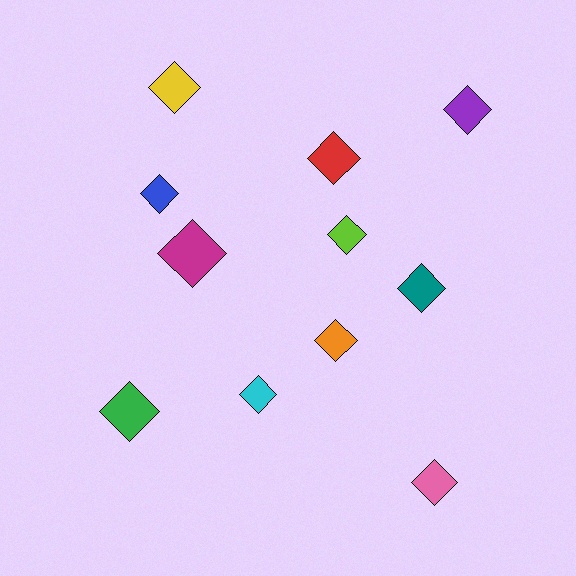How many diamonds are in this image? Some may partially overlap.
There are 11 diamonds.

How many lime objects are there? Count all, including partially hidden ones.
There is 1 lime object.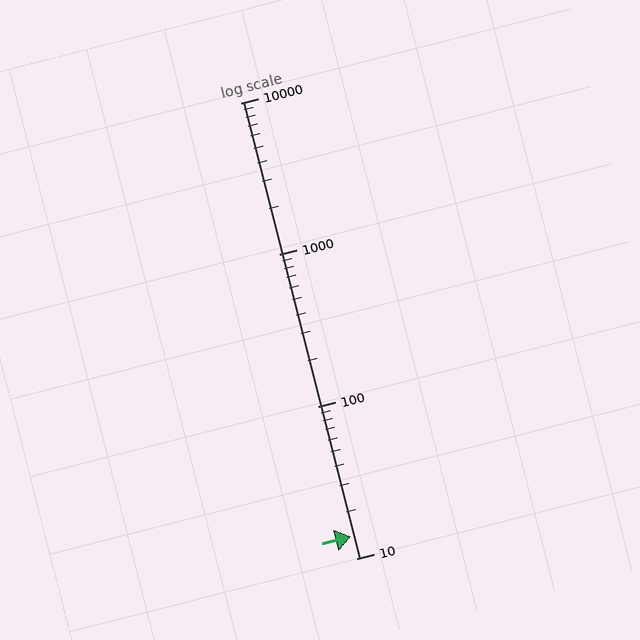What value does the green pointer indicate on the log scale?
The pointer indicates approximately 14.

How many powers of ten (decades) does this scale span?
The scale spans 3 decades, from 10 to 10000.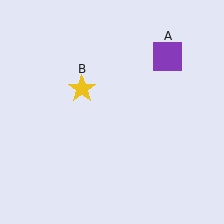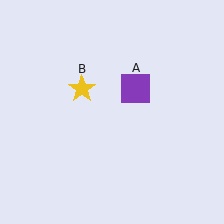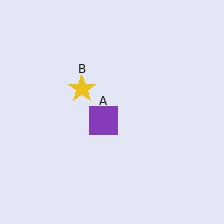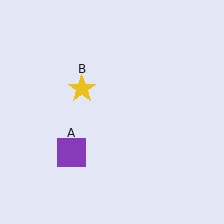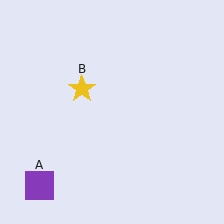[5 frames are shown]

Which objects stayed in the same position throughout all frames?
Yellow star (object B) remained stationary.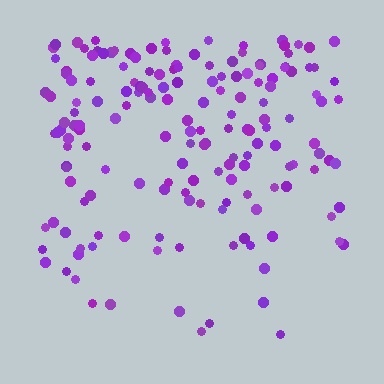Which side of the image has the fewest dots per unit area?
The bottom.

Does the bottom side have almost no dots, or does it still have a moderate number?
Still a moderate number, just noticeably fewer than the top.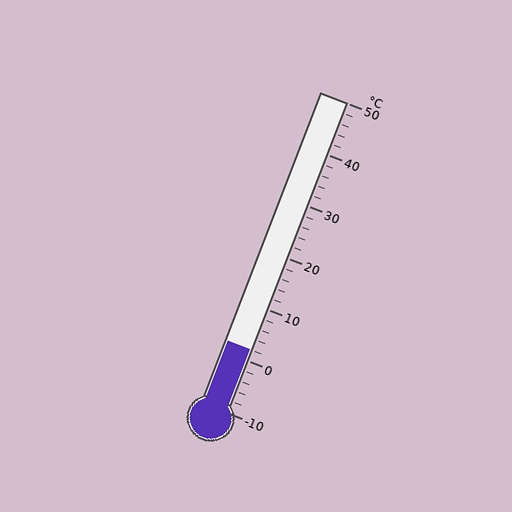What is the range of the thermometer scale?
The thermometer scale ranges from -10°C to 50°C.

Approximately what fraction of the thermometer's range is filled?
The thermometer is filled to approximately 20% of its range.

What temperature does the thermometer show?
The thermometer shows approximately 2°C.